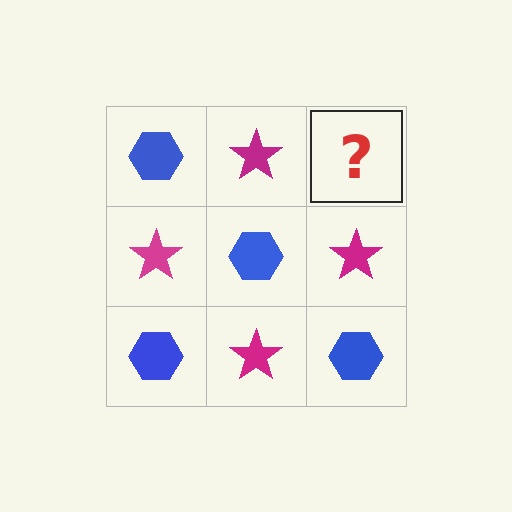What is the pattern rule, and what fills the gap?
The rule is that it alternates blue hexagon and magenta star in a checkerboard pattern. The gap should be filled with a blue hexagon.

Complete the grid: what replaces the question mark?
The question mark should be replaced with a blue hexagon.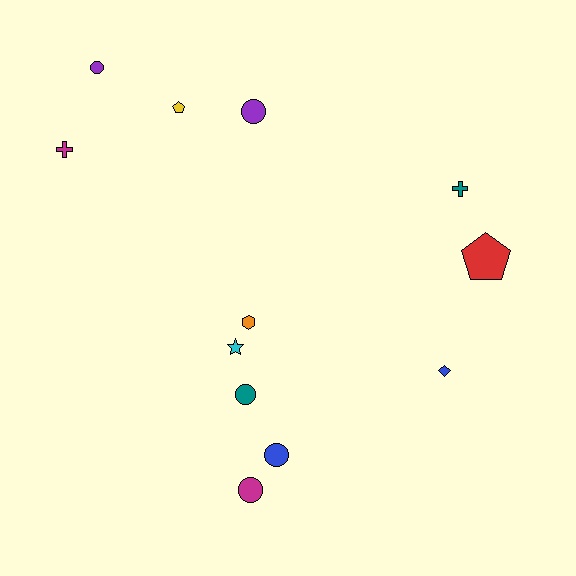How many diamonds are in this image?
There is 1 diamond.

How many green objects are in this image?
There are no green objects.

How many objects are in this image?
There are 12 objects.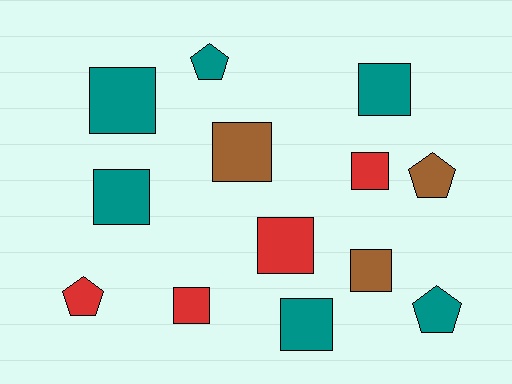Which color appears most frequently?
Teal, with 6 objects.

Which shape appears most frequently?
Square, with 9 objects.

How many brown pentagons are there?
There is 1 brown pentagon.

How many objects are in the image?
There are 13 objects.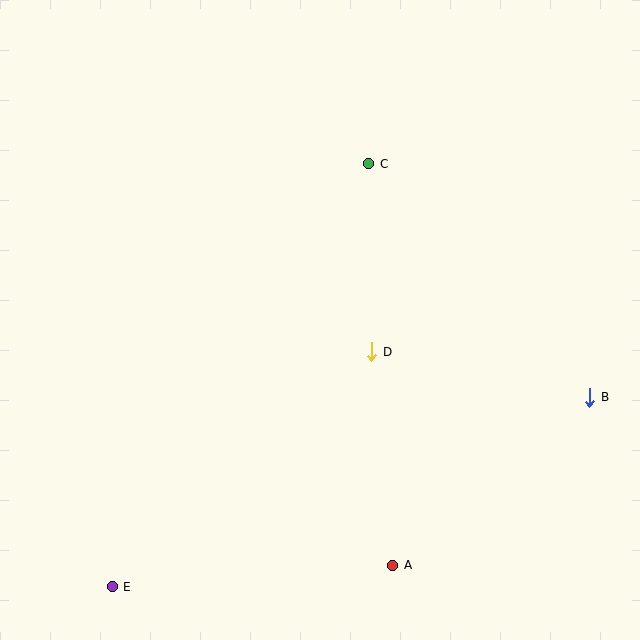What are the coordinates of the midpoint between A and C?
The midpoint between A and C is at (381, 364).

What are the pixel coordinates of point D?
Point D is at (372, 352).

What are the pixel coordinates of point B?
Point B is at (590, 397).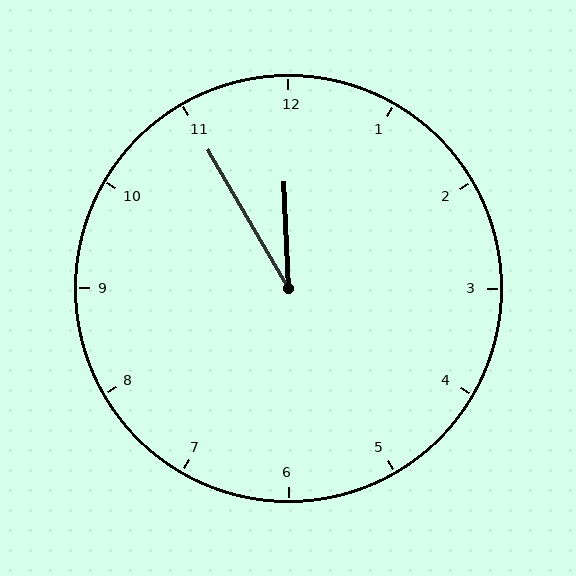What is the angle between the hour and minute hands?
Approximately 28 degrees.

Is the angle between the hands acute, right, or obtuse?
It is acute.